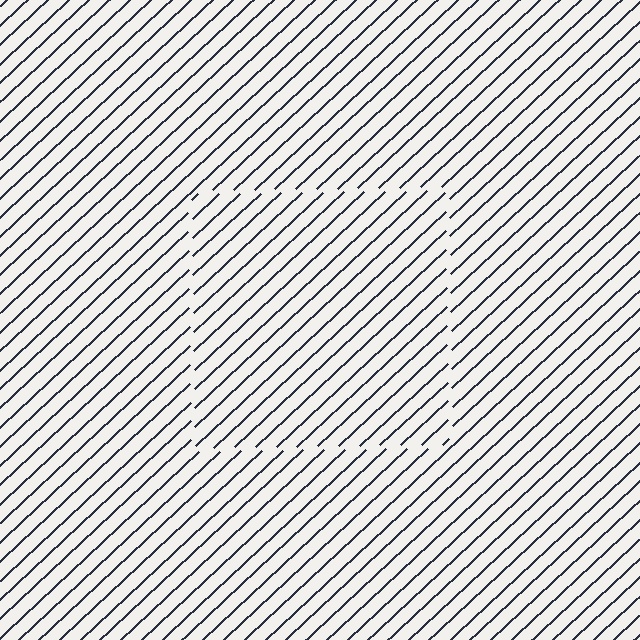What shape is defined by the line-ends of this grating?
An illusory square. The interior of the shape contains the same grating, shifted by half a period — the contour is defined by the phase discontinuity where line-ends from the inner and outer gratings abut.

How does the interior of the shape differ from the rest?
The interior of the shape contains the same grating, shifted by half a period — the contour is defined by the phase discontinuity where line-ends from the inner and outer gratings abut.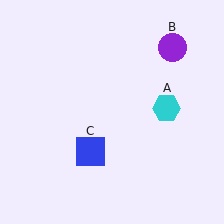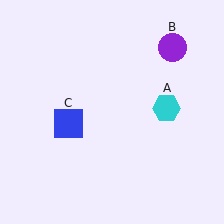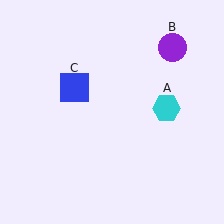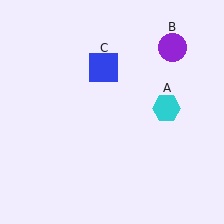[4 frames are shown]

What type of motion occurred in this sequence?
The blue square (object C) rotated clockwise around the center of the scene.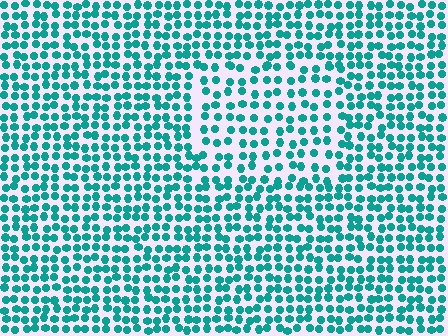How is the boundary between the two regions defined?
The boundary is defined by a change in element density (approximately 1.5x ratio). All elements are the same color, size, and shape.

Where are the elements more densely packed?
The elements are more densely packed outside the rectangle boundary.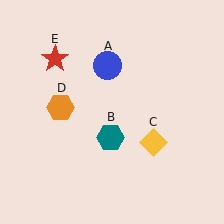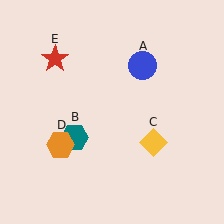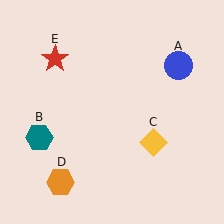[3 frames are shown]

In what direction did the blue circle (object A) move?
The blue circle (object A) moved right.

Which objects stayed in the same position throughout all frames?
Yellow diamond (object C) and red star (object E) remained stationary.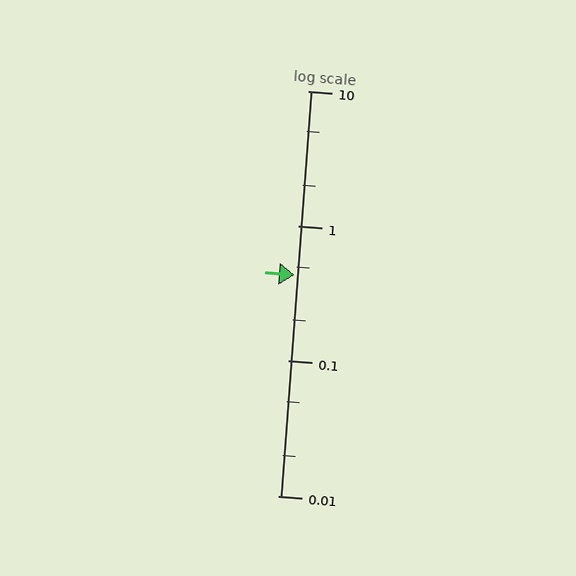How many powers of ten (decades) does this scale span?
The scale spans 3 decades, from 0.01 to 10.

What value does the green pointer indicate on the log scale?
The pointer indicates approximately 0.43.